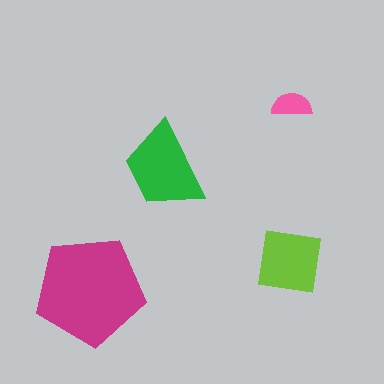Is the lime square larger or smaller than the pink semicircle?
Larger.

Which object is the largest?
The magenta pentagon.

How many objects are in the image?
There are 4 objects in the image.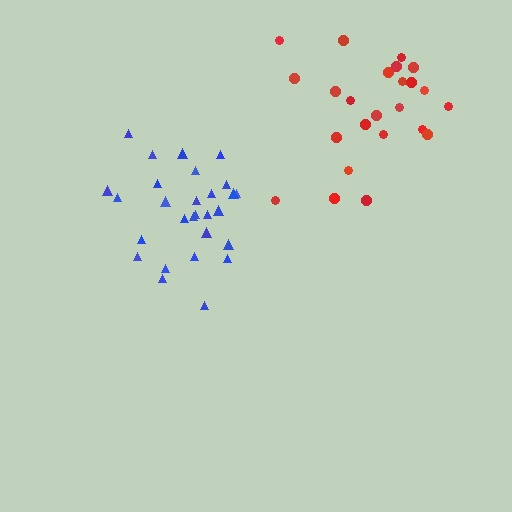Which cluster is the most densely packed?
Blue.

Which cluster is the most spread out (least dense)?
Red.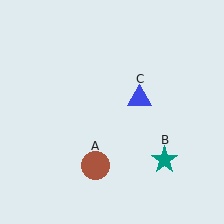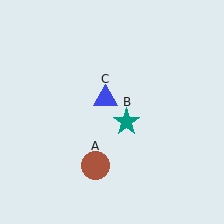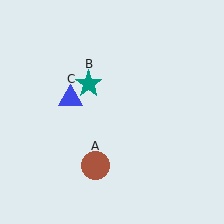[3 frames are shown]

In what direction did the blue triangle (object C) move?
The blue triangle (object C) moved left.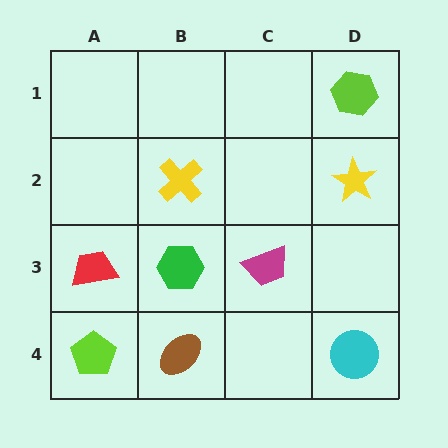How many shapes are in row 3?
3 shapes.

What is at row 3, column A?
A red trapezoid.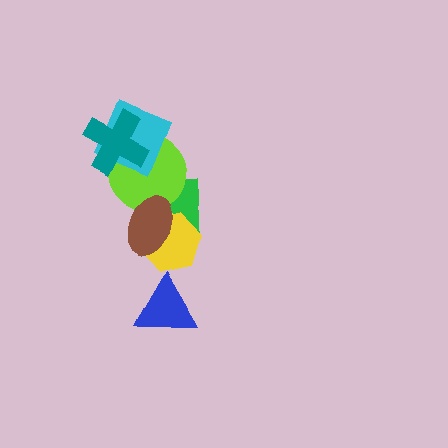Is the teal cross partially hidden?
No, no other shape covers it.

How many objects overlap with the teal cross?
2 objects overlap with the teal cross.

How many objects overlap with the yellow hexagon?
2 objects overlap with the yellow hexagon.